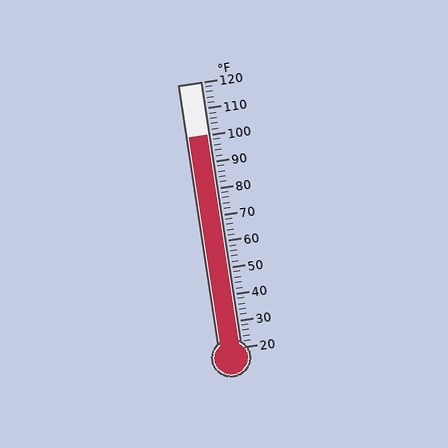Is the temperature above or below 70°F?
The temperature is above 70°F.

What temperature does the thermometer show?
The thermometer shows approximately 100°F.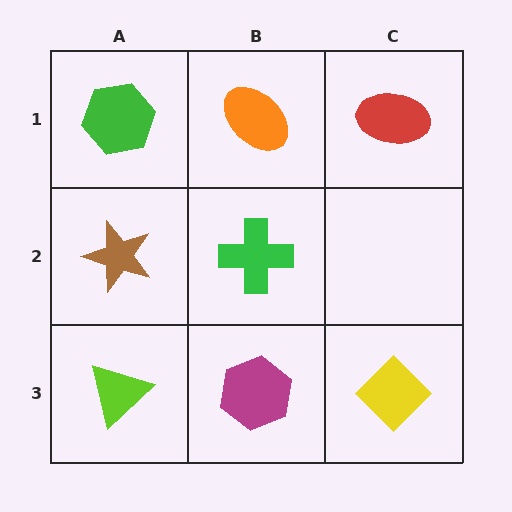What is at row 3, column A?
A lime triangle.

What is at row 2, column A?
A brown star.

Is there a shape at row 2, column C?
No, that cell is empty.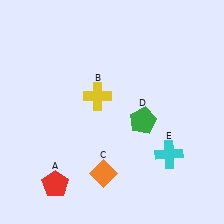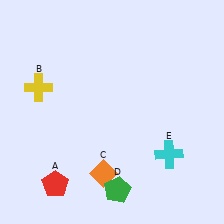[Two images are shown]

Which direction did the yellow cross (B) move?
The yellow cross (B) moved left.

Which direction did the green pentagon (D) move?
The green pentagon (D) moved down.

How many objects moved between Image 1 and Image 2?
2 objects moved between the two images.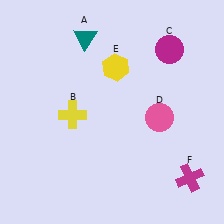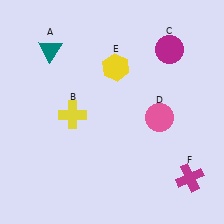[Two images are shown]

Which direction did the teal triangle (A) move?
The teal triangle (A) moved left.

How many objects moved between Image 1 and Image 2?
1 object moved between the two images.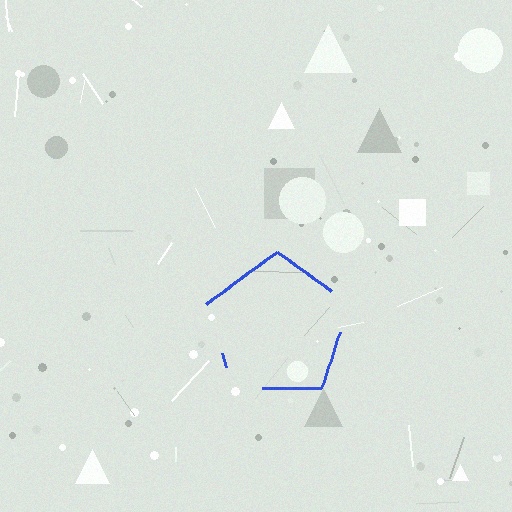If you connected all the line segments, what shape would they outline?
They would outline a pentagon.